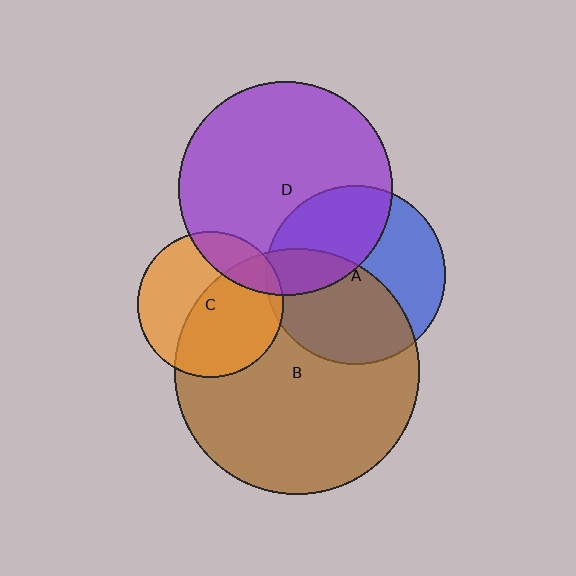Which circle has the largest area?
Circle B (brown).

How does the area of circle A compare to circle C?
Approximately 1.5 times.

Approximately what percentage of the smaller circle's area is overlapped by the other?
Approximately 5%.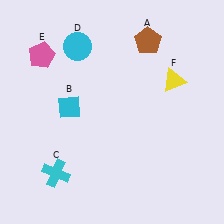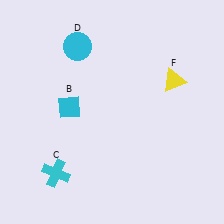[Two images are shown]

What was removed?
The brown pentagon (A), the pink pentagon (E) were removed in Image 2.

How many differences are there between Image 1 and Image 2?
There are 2 differences between the two images.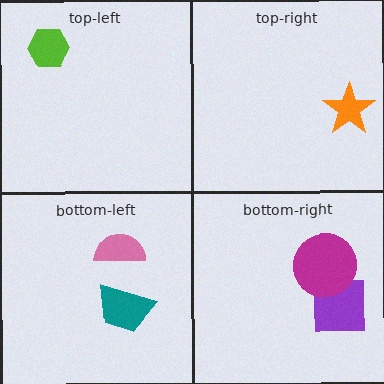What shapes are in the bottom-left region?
The teal trapezoid, the pink semicircle.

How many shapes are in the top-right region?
1.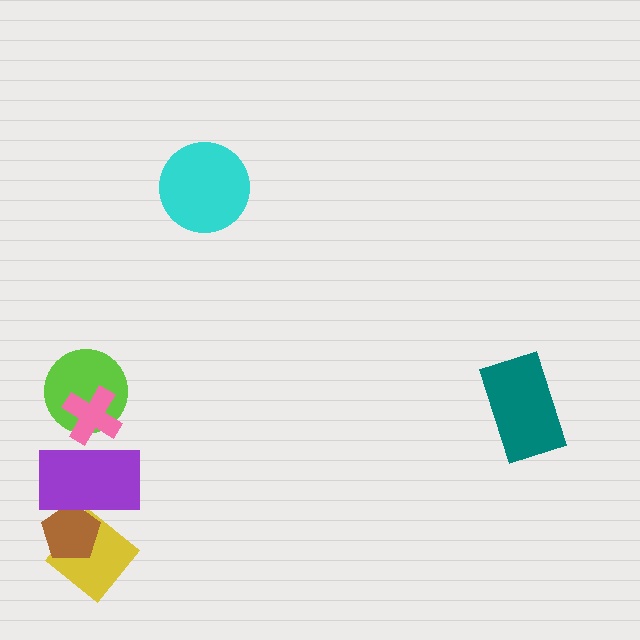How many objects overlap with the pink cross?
2 objects overlap with the pink cross.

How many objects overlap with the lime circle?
1 object overlaps with the lime circle.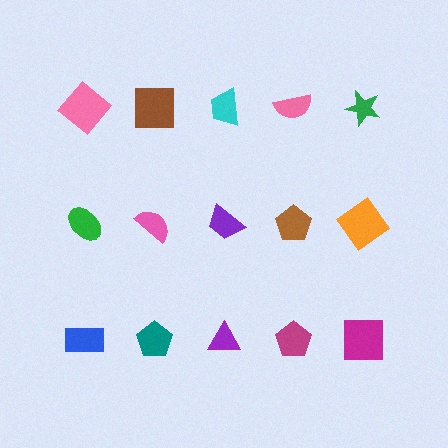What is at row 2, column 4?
A brown pentagon.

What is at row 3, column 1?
A blue rectangle.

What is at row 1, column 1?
A pink diamond.